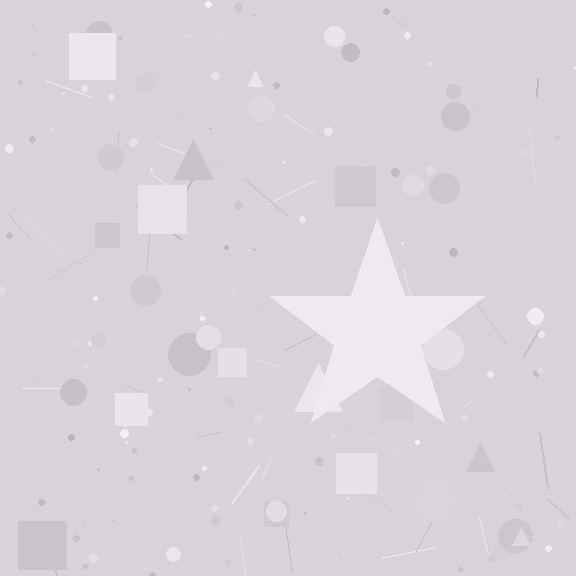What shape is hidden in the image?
A star is hidden in the image.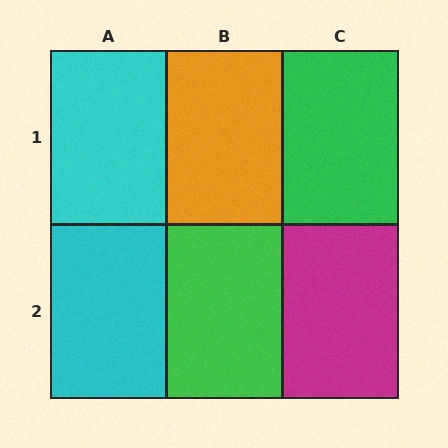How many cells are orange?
1 cell is orange.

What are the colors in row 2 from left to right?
Cyan, green, magenta.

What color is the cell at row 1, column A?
Cyan.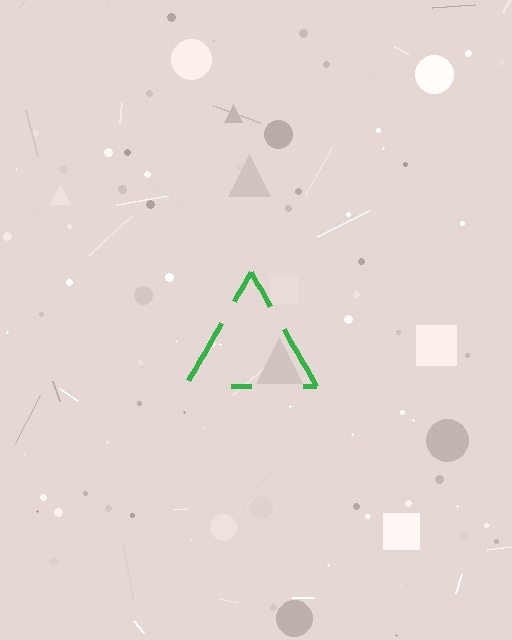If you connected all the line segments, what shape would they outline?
They would outline a triangle.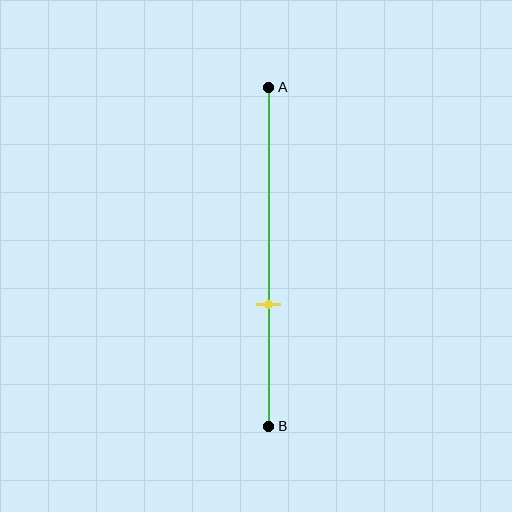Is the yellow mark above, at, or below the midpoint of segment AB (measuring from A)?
The yellow mark is below the midpoint of segment AB.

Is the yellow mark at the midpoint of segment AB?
No, the mark is at about 65% from A, not at the 50% midpoint.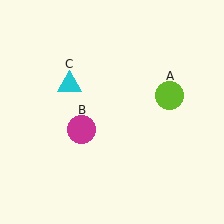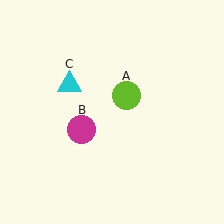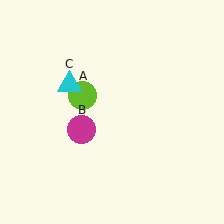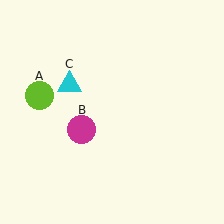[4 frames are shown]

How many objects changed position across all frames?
1 object changed position: lime circle (object A).